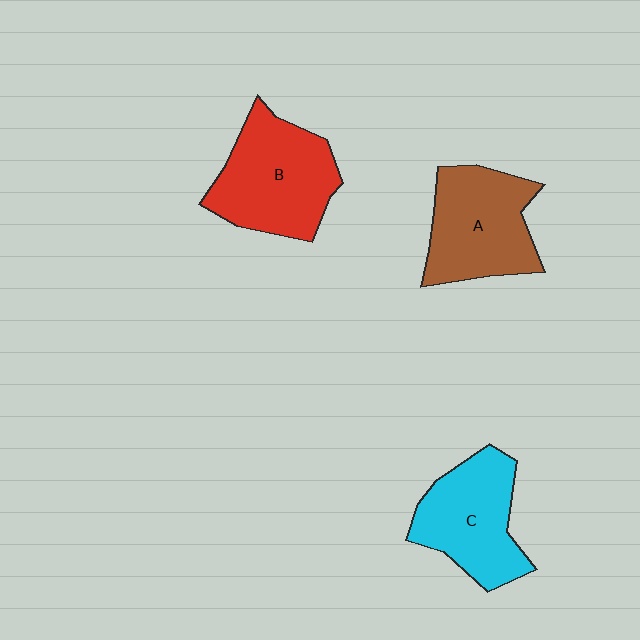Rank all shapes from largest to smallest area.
From largest to smallest: B (red), A (brown), C (cyan).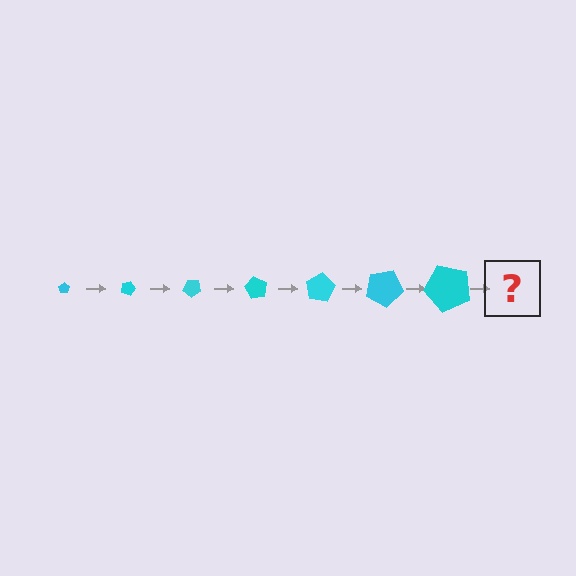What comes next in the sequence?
The next element should be a pentagon, larger than the previous one and rotated 140 degrees from the start.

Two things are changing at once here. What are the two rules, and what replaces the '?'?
The two rules are that the pentagon grows larger each step and it rotates 20 degrees each step. The '?' should be a pentagon, larger than the previous one and rotated 140 degrees from the start.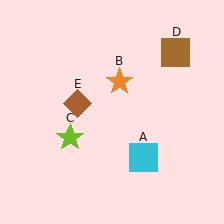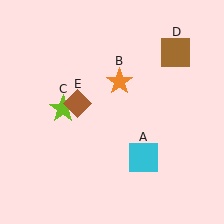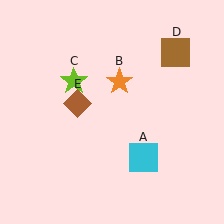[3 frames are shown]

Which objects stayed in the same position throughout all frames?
Cyan square (object A) and orange star (object B) and brown square (object D) and brown diamond (object E) remained stationary.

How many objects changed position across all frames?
1 object changed position: lime star (object C).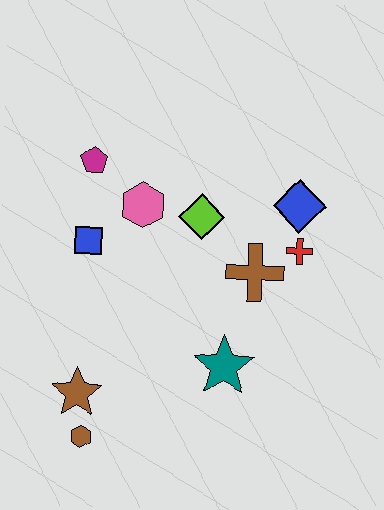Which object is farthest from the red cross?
The brown hexagon is farthest from the red cross.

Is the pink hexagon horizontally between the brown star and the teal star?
Yes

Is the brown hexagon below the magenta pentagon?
Yes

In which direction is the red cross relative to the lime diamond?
The red cross is to the right of the lime diamond.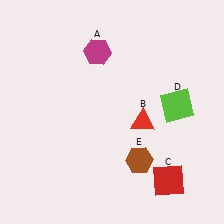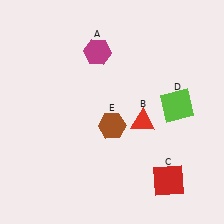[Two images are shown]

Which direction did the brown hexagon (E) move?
The brown hexagon (E) moved up.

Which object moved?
The brown hexagon (E) moved up.